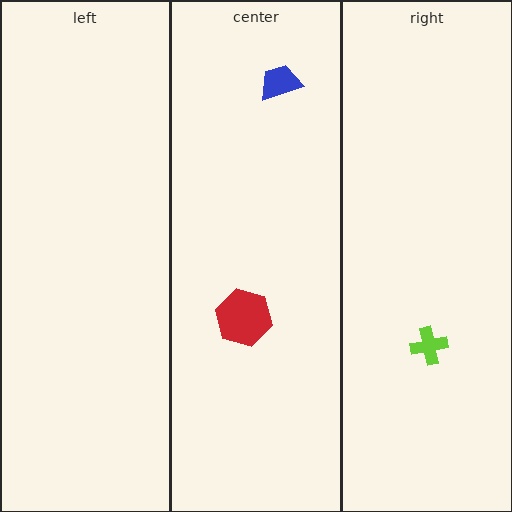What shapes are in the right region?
The lime cross.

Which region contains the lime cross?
The right region.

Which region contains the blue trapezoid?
The center region.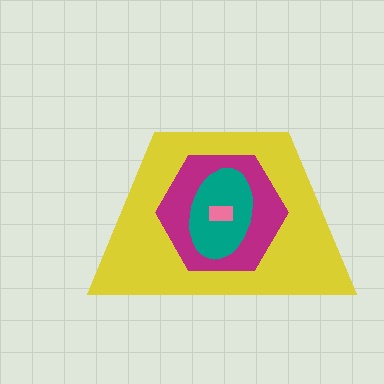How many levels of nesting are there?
4.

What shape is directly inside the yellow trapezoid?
The magenta hexagon.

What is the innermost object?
The pink rectangle.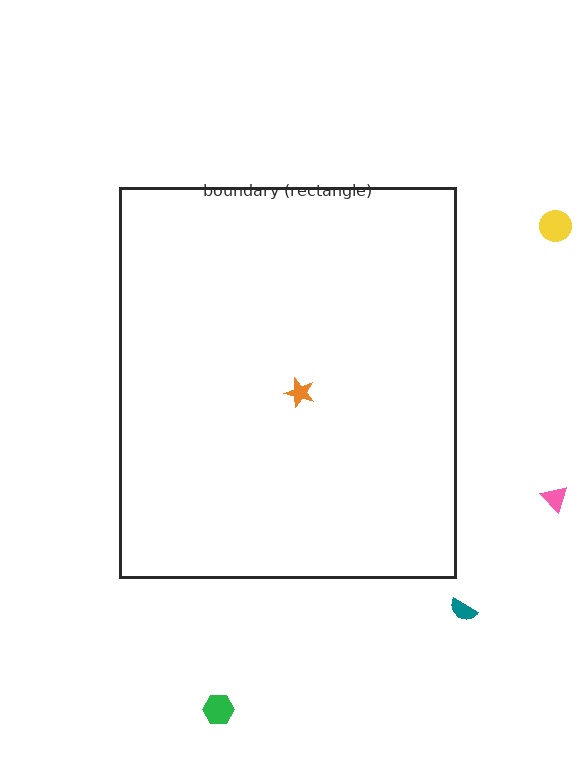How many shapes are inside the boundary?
1 inside, 4 outside.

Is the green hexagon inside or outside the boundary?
Outside.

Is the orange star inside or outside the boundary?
Inside.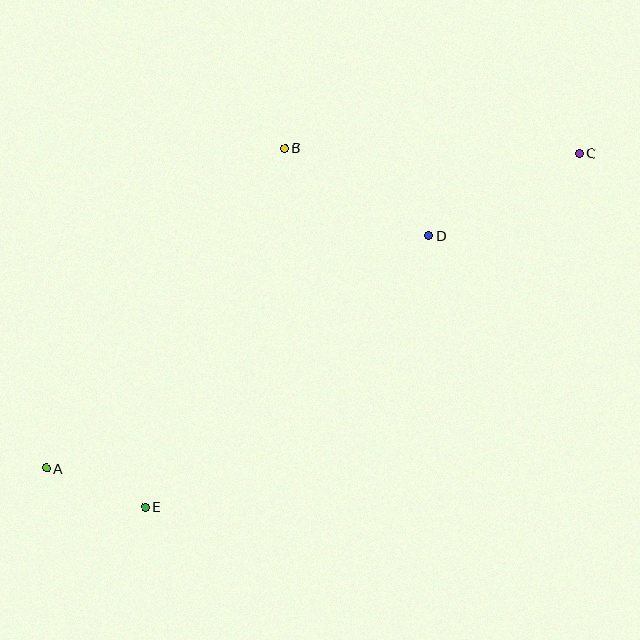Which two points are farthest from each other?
Points A and C are farthest from each other.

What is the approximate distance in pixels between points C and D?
The distance between C and D is approximately 172 pixels.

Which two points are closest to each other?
Points A and E are closest to each other.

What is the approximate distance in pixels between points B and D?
The distance between B and D is approximately 168 pixels.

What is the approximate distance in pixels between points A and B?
The distance between A and B is approximately 399 pixels.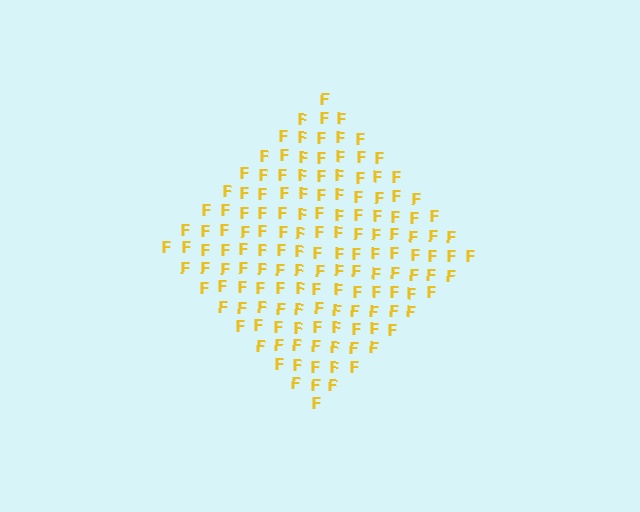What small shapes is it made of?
It is made of small letter F's.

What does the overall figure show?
The overall figure shows a diamond.